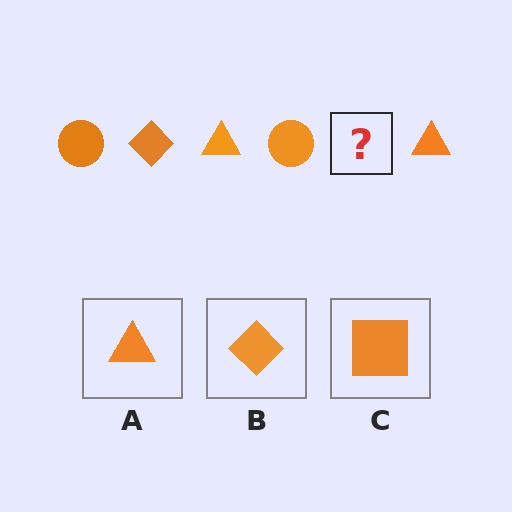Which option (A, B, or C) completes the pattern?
B.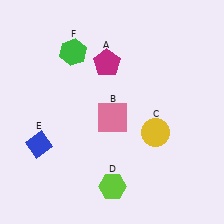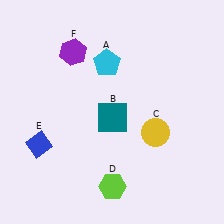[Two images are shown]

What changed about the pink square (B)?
In Image 1, B is pink. In Image 2, it changed to teal.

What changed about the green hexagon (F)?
In Image 1, F is green. In Image 2, it changed to purple.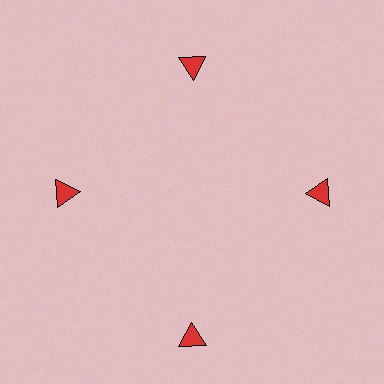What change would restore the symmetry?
The symmetry would be restored by moving it inward, back onto the ring so that all 4 triangles sit at equal angles and equal distance from the center.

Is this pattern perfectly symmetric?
No. The 4 red triangles are arranged in a ring, but one element near the 6 o'clock position is pushed outward from the center, breaking the 4-fold rotational symmetry.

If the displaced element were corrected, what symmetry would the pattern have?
It would have 4-fold rotational symmetry — the pattern would map onto itself every 90 degrees.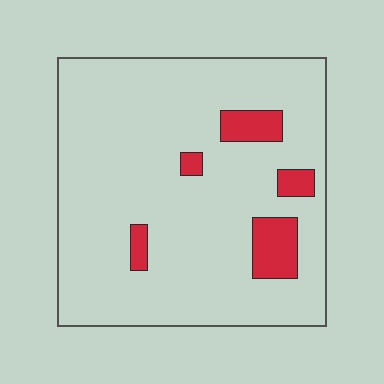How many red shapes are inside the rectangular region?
5.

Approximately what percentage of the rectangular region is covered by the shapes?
Approximately 10%.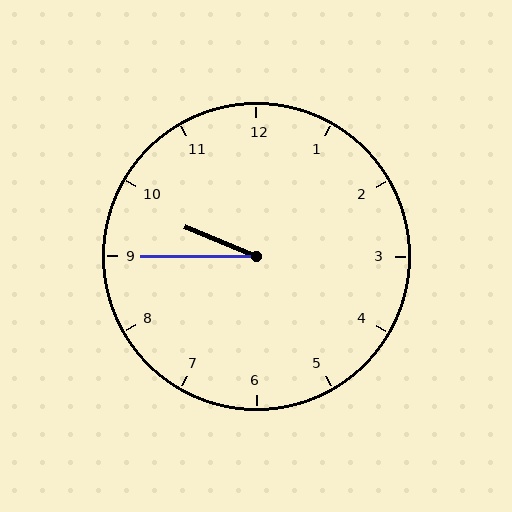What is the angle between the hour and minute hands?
Approximately 22 degrees.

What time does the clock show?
9:45.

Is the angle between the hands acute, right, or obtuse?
It is acute.